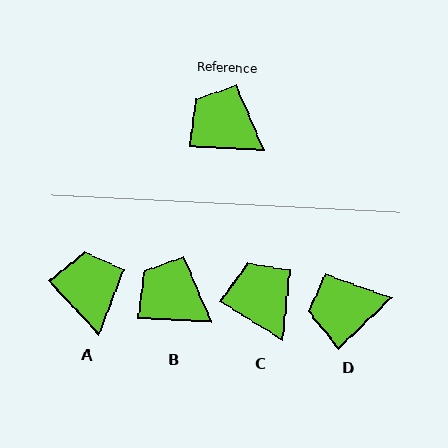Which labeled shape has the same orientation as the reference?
B.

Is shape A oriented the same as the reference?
No, it is off by about 44 degrees.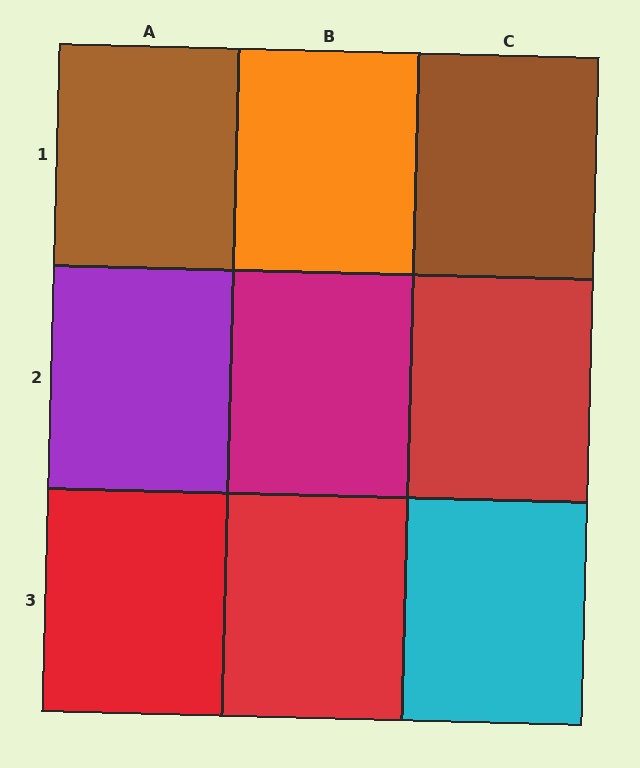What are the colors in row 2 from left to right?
Purple, magenta, red.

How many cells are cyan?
1 cell is cyan.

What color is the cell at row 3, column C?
Cyan.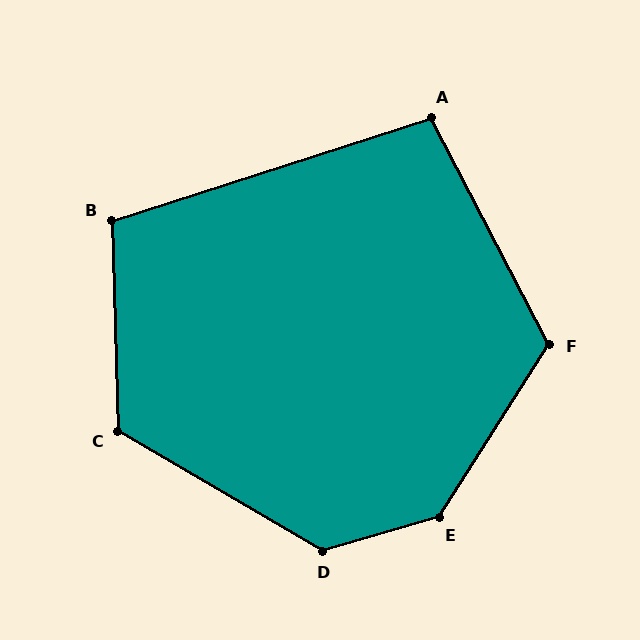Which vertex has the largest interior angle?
E, at approximately 138 degrees.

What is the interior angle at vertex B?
Approximately 106 degrees (obtuse).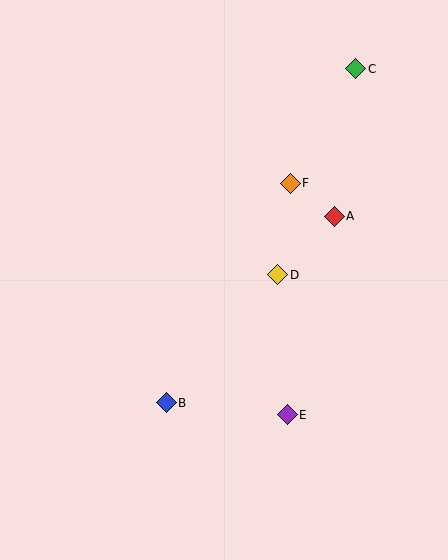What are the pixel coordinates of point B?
Point B is at (166, 403).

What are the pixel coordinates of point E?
Point E is at (287, 415).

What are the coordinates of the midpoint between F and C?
The midpoint between F and C is at (323, 126).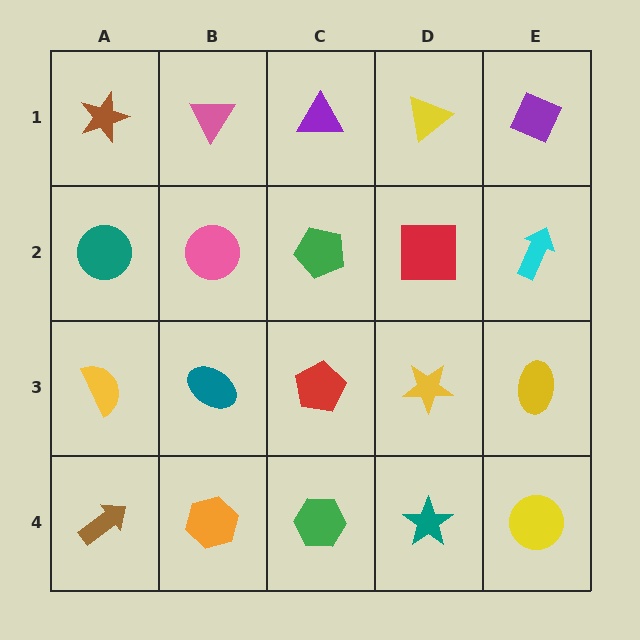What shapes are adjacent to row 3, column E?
A cyan arrow (row 2, column E), a yellow circle (row 4, column E), a yellow star (row 3, column D).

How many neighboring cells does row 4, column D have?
3.